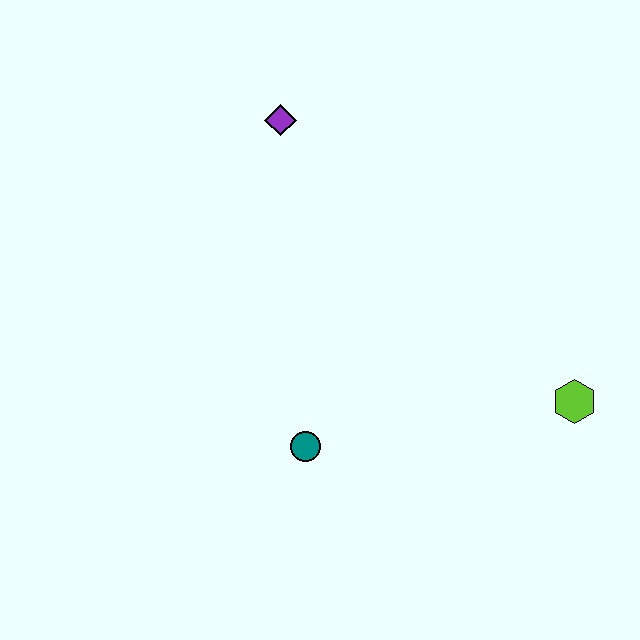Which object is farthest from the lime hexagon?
The purple diamond is farthest from the lime hexagon.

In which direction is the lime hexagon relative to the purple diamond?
The lime hexagon is to the right of the purple diamond.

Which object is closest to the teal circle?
The lime hexagon is closest to the teal circle.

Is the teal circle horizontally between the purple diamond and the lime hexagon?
Yes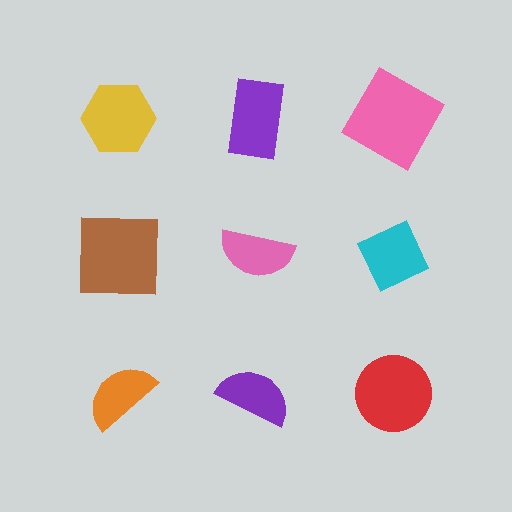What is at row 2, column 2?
A pink semicircle.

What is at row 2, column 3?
A cyan diamond.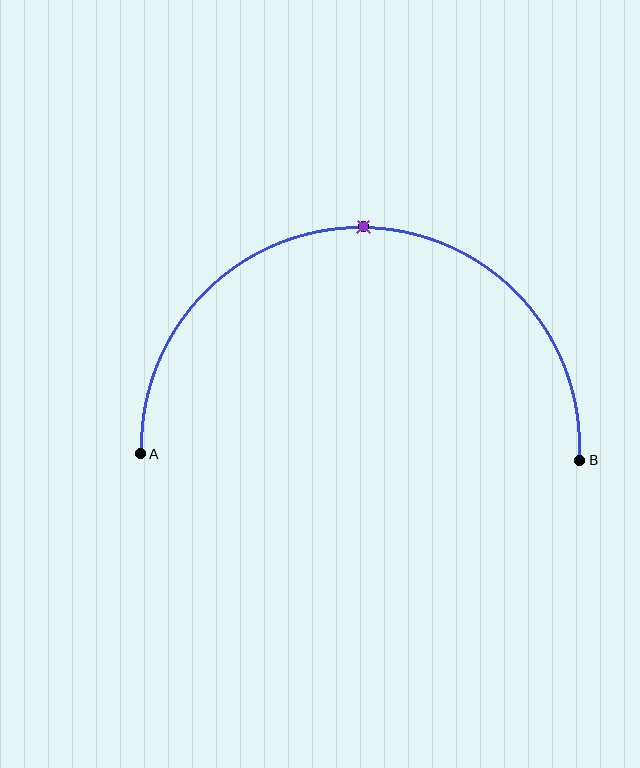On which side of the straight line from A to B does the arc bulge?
The arc bulges above the straight line connecting A and B.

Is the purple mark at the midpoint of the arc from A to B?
Yes. The purple mark lies on the arc at equal arc-length from both A and B — it is the arc midpoint.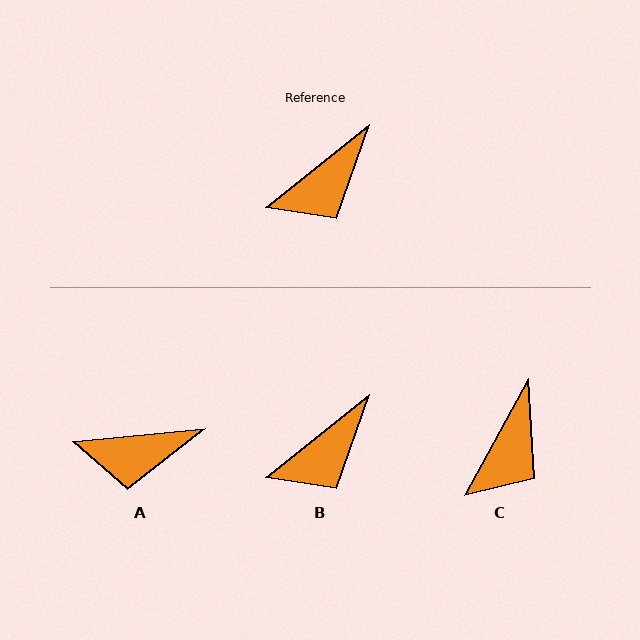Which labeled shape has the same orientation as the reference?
B.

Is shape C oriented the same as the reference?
No, it is off by about 22 degrees.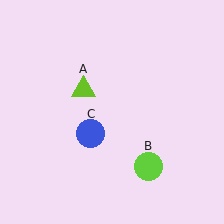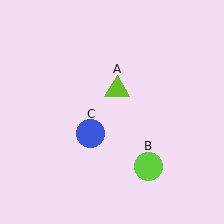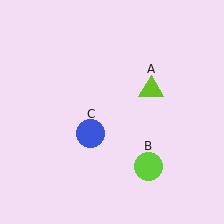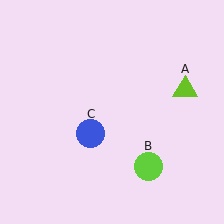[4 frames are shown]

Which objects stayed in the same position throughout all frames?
Lime circle (object B) and blue circle (object C) remained stationary.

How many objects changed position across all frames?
1 object changed position: lime triangle (object A).